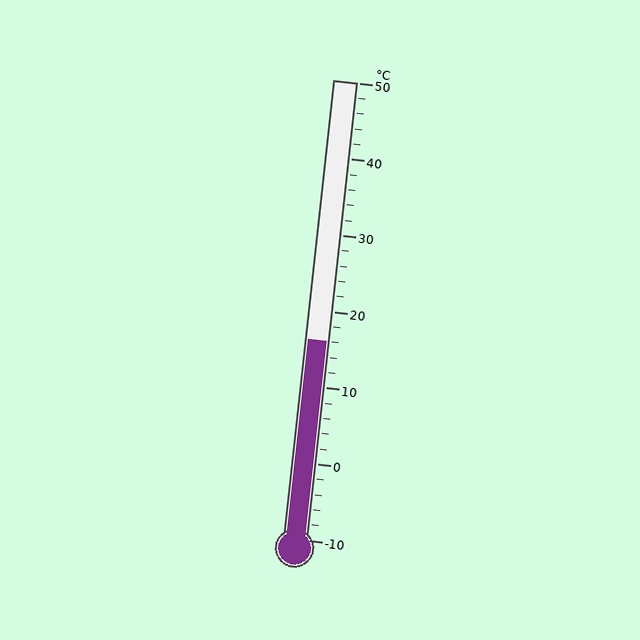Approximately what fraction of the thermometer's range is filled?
The thermometer is filled to approximately 45% of its range.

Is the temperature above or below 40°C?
The temperature is below 40°C.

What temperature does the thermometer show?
The thermometer shows approximately 16°C.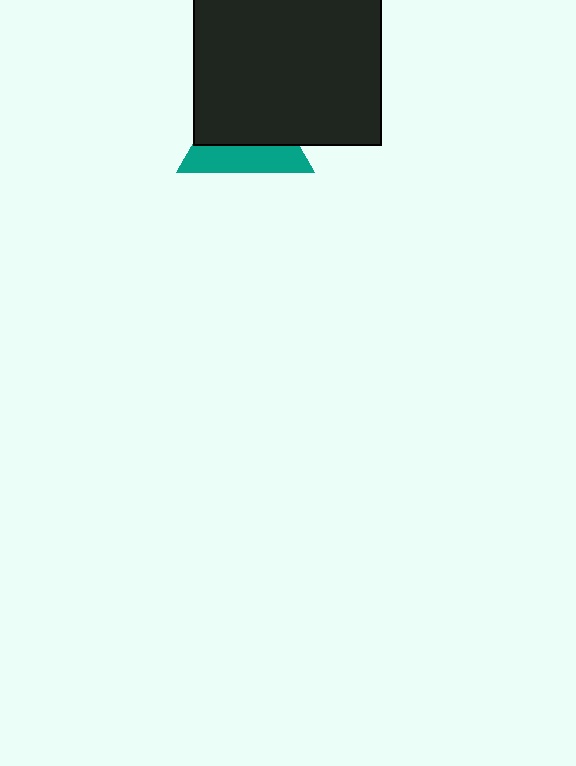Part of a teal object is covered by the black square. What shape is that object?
It is a triangle.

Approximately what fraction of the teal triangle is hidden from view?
Roughly 59% of the teal triangle is hidden behind the black square.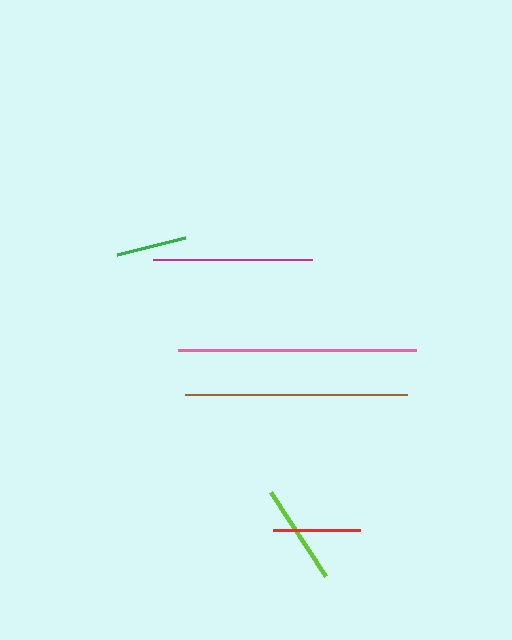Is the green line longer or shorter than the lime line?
The lime line is longer than the green line.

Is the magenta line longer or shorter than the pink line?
The pink line is longer than the magenta line.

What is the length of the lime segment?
The lime segment is approximately 101 pixels long.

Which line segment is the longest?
The pink line is the longest at approximately 239 pixels.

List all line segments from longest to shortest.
From longest to shortest: pink, brown, magenta, lime, red, green.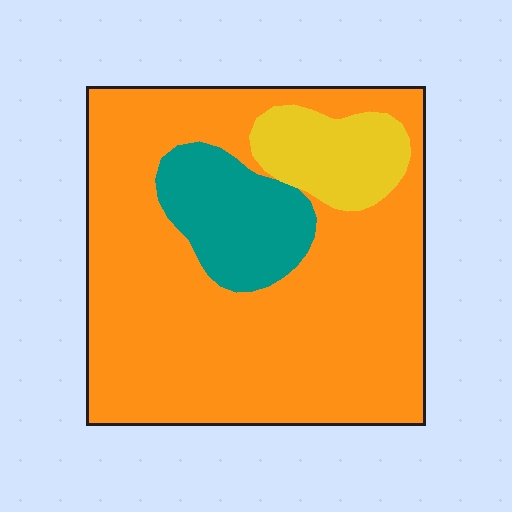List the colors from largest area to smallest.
From largest to smallest: orange, teal, yellow.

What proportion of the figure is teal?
Teal covers around 15% of the figure.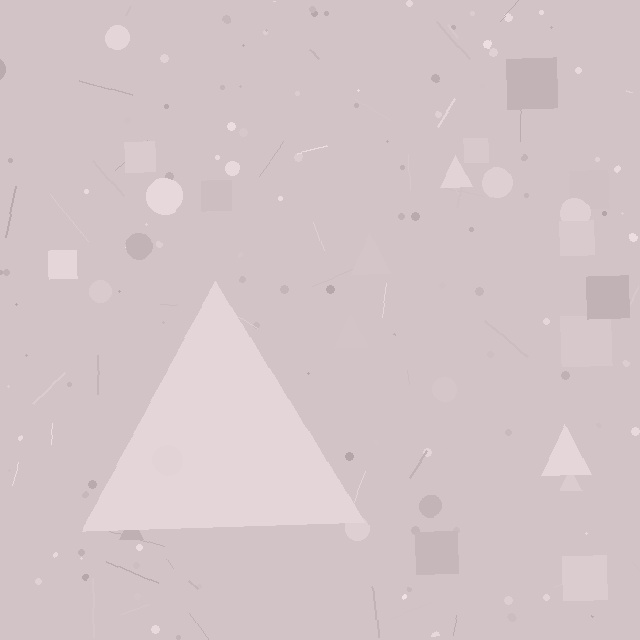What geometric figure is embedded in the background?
A triangle is embedded in the background.